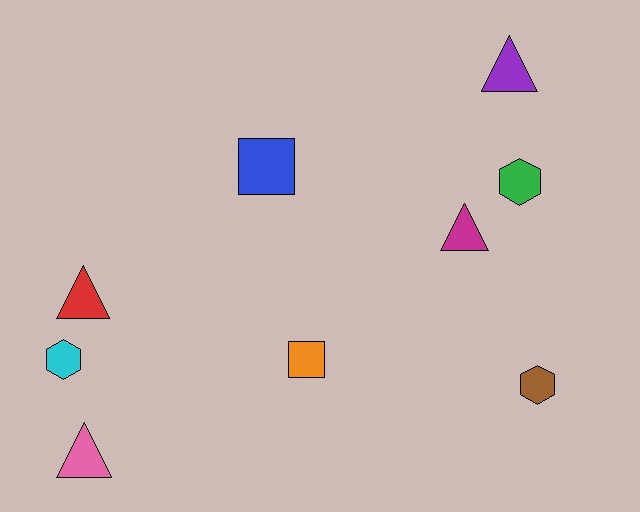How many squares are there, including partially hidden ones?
There are 2 squares.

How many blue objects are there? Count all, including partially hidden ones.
There is 1 blue object.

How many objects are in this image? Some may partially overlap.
There are 9 objects.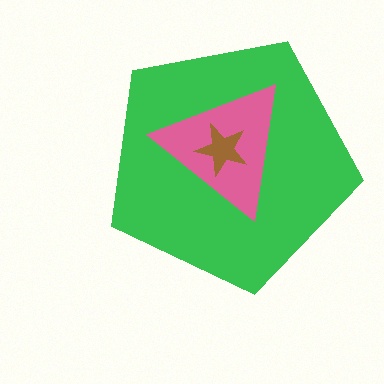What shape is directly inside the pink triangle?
The brown star.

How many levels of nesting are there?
3.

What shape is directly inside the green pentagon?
The pink triangle.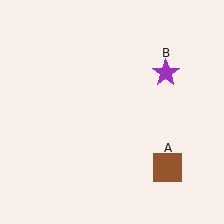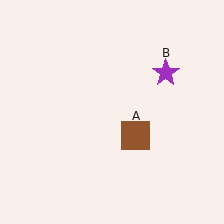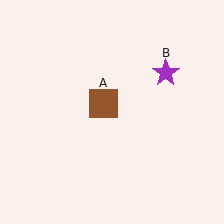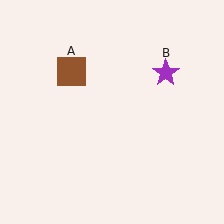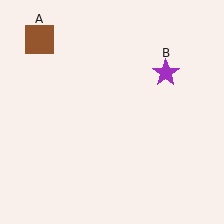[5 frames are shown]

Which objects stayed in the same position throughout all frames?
Purple star (object B) remained stationary.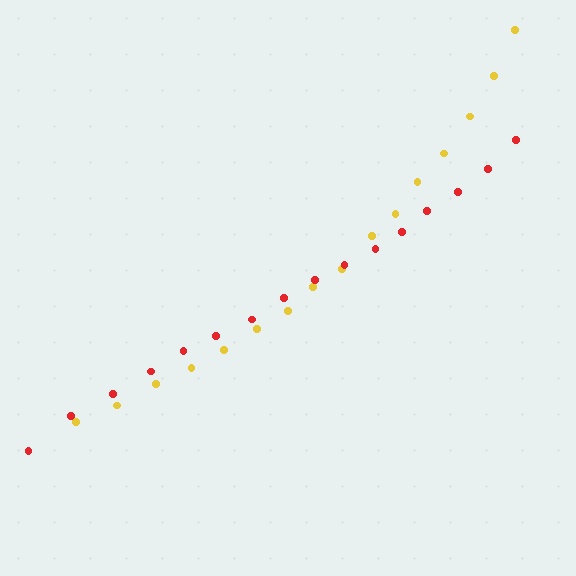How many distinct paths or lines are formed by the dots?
There are 2 distinct paths.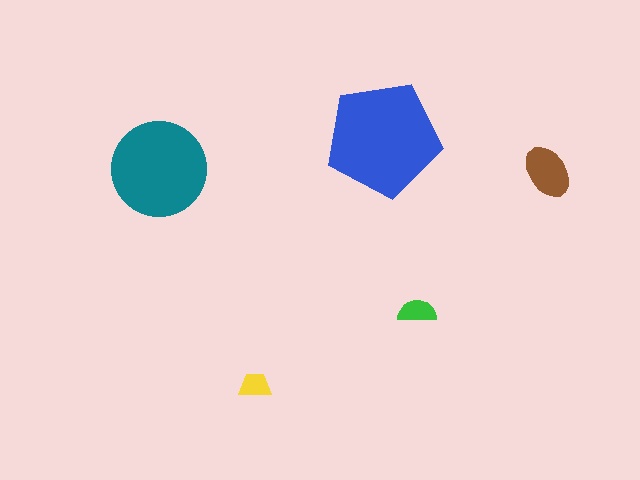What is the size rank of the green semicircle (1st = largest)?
4th.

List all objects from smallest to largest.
The yellow trapezoid, the green semicircle, the brown ellipse, the teal circle, the blue pentagon.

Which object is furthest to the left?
The teal circle is leftmost.